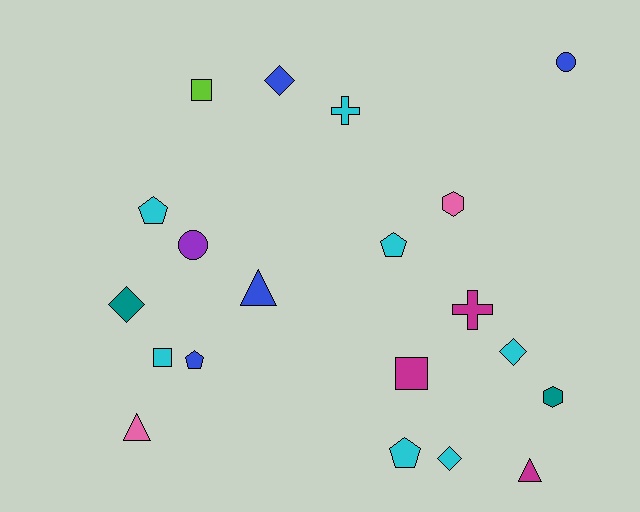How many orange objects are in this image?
There are no orange objects.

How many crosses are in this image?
There are 2 crosses.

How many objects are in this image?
There are 20 objects.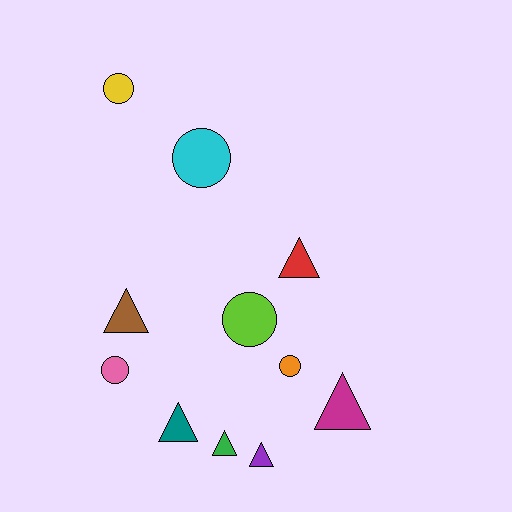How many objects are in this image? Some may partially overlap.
There are 11 objects.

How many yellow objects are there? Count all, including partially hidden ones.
There is 1 yellow object.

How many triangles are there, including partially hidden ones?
There are 6 triangles.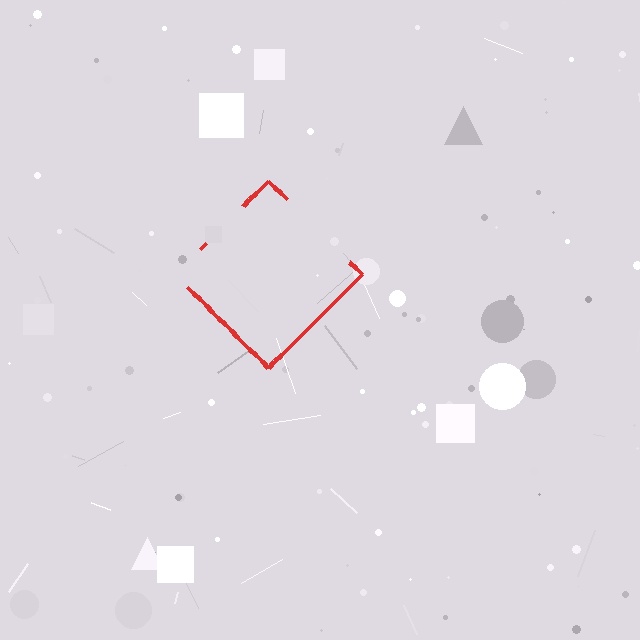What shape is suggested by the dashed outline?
The dashed outline suggests a diamond.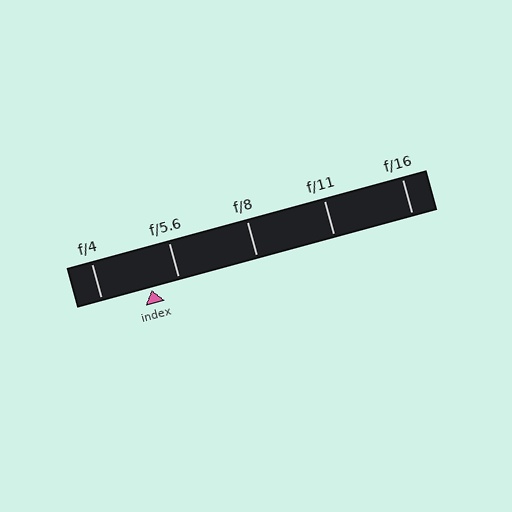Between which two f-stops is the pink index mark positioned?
The index mark is between f/4 and f/5.6.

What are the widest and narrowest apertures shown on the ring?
The widest aperture shown is f/4 and the narrowest is f/16.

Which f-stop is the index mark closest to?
The index mark is closest to f/5.6.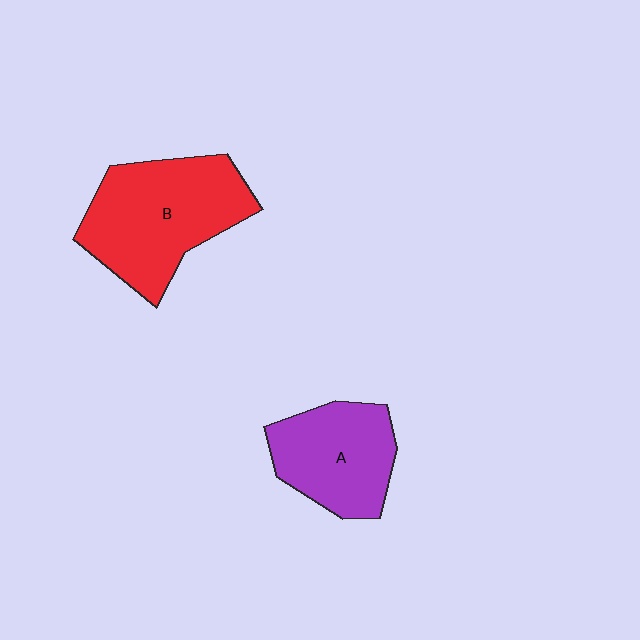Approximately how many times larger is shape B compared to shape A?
Approximately 1.4 times.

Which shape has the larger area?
Shape B (red).